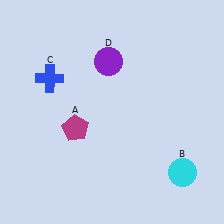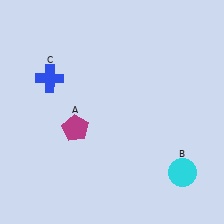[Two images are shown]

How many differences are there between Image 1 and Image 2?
There is 1 difference between the two images.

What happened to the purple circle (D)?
The purple circle (D) was removed in Image 2. It was in the top-left area of Image 1.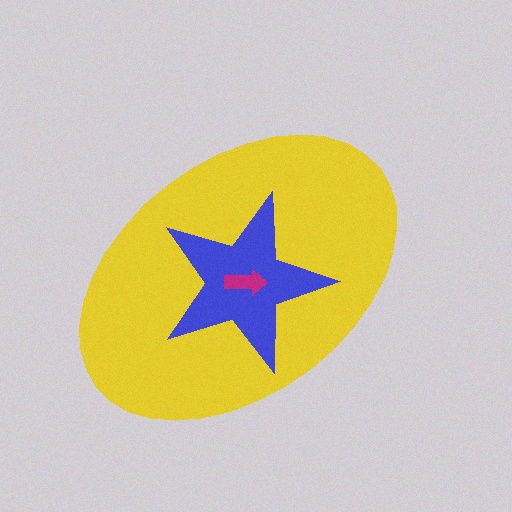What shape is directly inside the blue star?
The magenta arrow.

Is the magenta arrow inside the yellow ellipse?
Yes.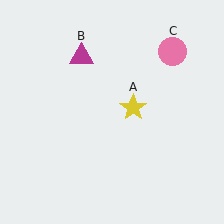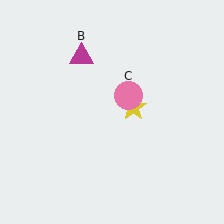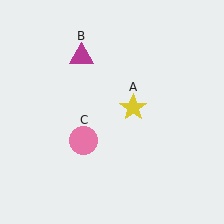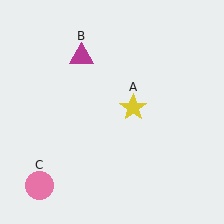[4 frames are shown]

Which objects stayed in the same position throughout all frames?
Yellow star (object A) and magenta triangle (object B) remained stationary.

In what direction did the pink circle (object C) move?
The pink circle (object C) moved down and to the left.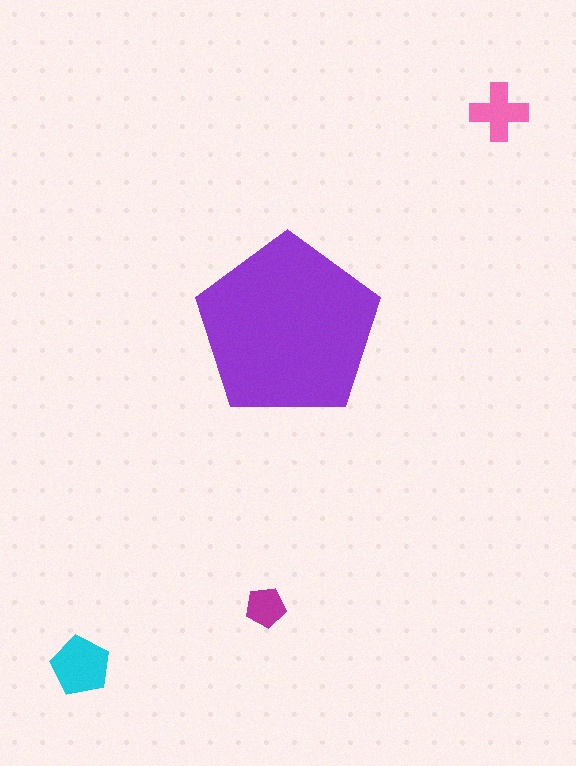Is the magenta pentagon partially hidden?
No, the magenta pentagon is fully visible.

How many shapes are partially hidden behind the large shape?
0 shapes are partially hidden.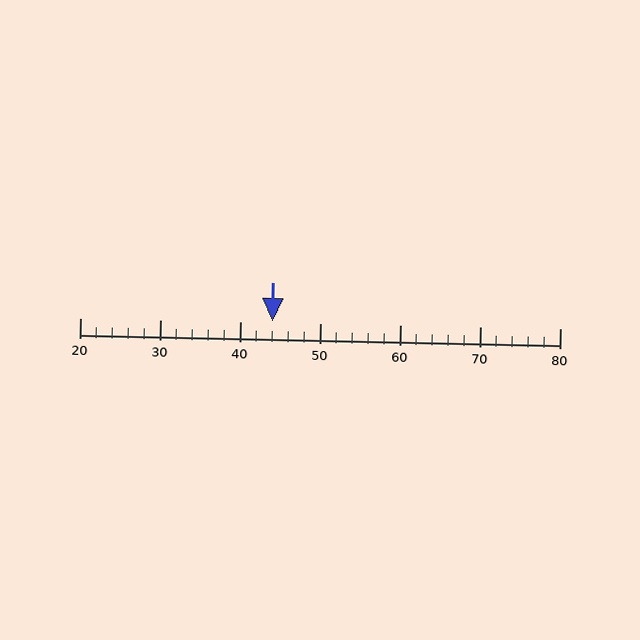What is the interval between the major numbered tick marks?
The major tick marks are spaced 10 units apart.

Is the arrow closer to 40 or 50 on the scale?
The arrow is closer to 40.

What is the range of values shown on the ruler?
The ruler shows values from 20 to 80.